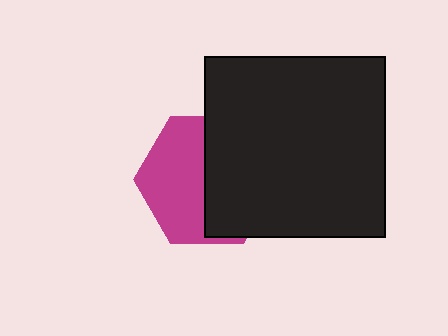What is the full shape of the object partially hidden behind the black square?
The partially hidden object is a magenta hexagon.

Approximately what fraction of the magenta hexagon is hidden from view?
Roughly 51% of the magenta hexagon is hidden behind the black square.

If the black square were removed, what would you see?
You would see the complete magenta hexagon.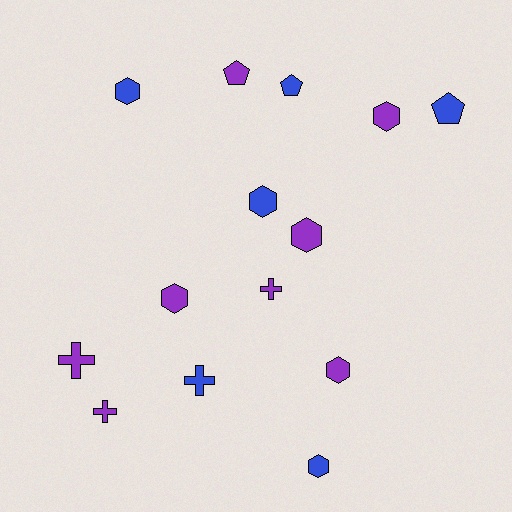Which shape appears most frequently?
Hexagon, with 7 objects.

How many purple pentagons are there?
There is 1 purple pentagon.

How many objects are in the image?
There are 14 objects.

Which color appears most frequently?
Purple, with 8 objects.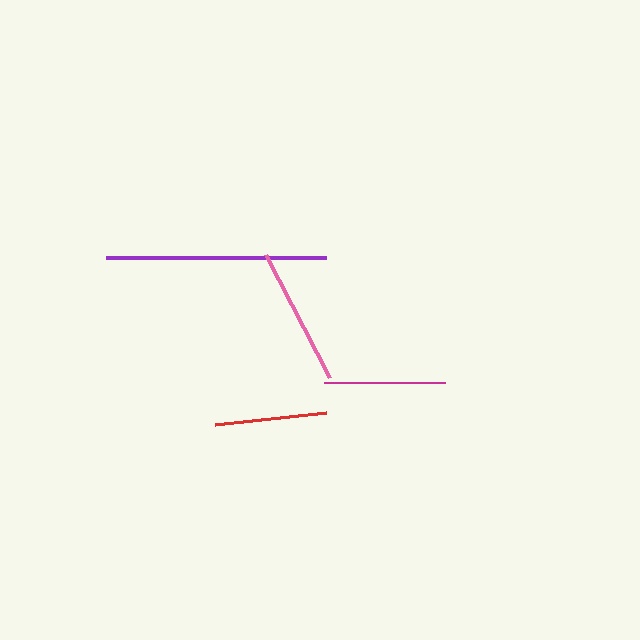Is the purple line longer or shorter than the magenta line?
The purple line is longer than the magenta line.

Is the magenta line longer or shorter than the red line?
The magenta line is longer than the red line.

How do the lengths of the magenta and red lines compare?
The magenta and red lines are approximately the same length.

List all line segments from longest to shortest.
From longest to shortest: purple, pink, magenta, red.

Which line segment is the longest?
The purple line is the longest at approximately 219 pixels.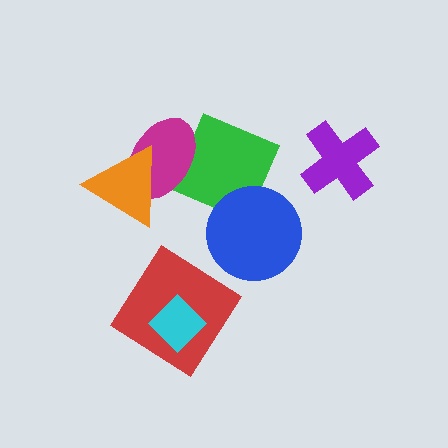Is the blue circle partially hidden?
No, no other shape covers it.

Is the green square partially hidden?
Yes, it is partially covered by another shape.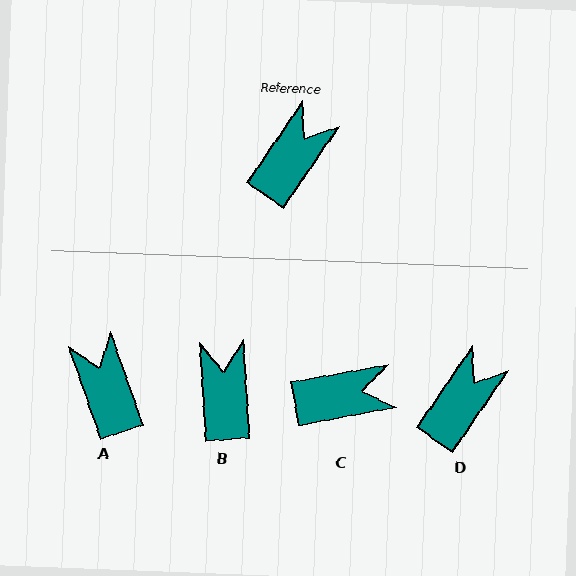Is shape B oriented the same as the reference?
No, it is off by about 38 degrees.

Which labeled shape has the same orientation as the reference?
D.